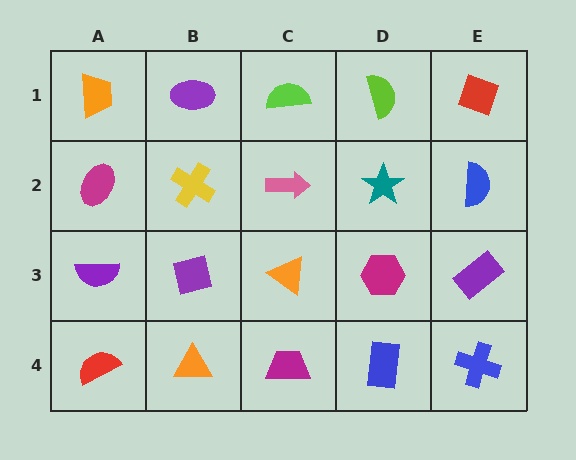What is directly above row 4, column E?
A purple rectangle.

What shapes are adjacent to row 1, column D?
A teal star (row 2, column D), a lime semicircle (row 1, column C), a red diamond (row 1, column E).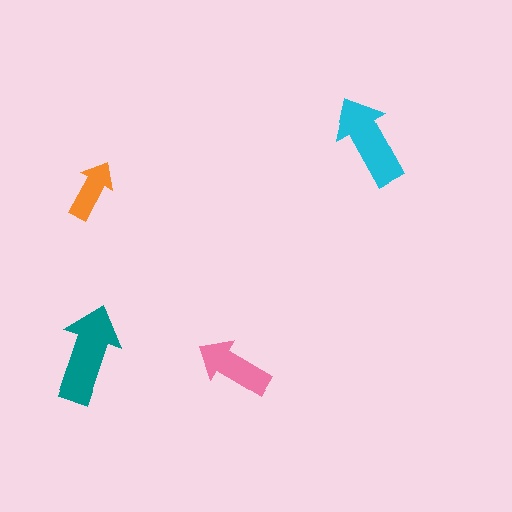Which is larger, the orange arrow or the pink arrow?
The pink one.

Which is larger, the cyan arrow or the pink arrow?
The cyan one.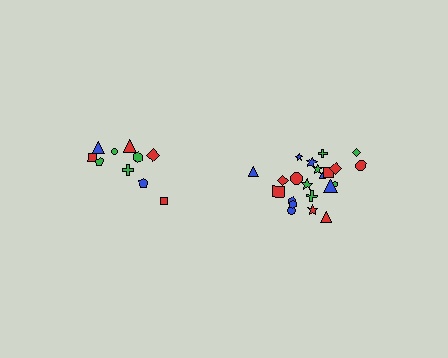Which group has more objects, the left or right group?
The right group.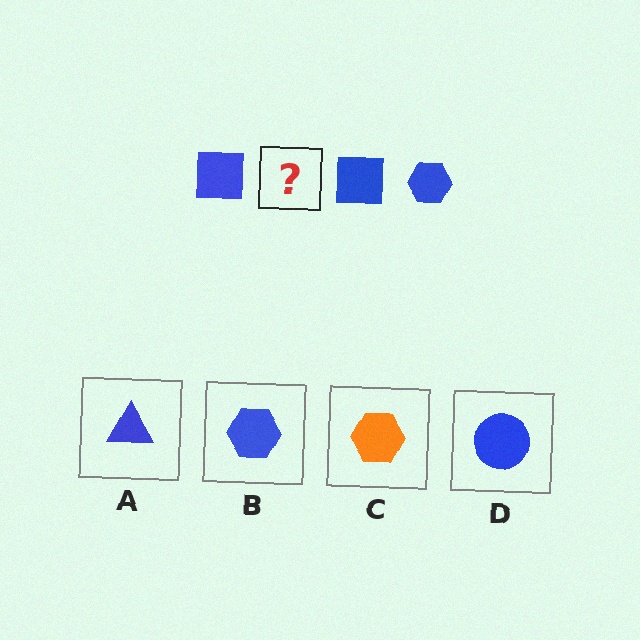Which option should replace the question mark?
Option B.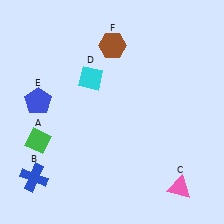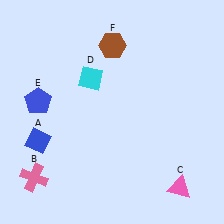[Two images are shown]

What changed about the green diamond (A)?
In Image 1, A is green. In Image 2, it changed to blue.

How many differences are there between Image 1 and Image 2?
There are 2 differences between the two images.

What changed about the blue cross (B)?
In Image 1, B is blue. In Image 2, it changed to pink.